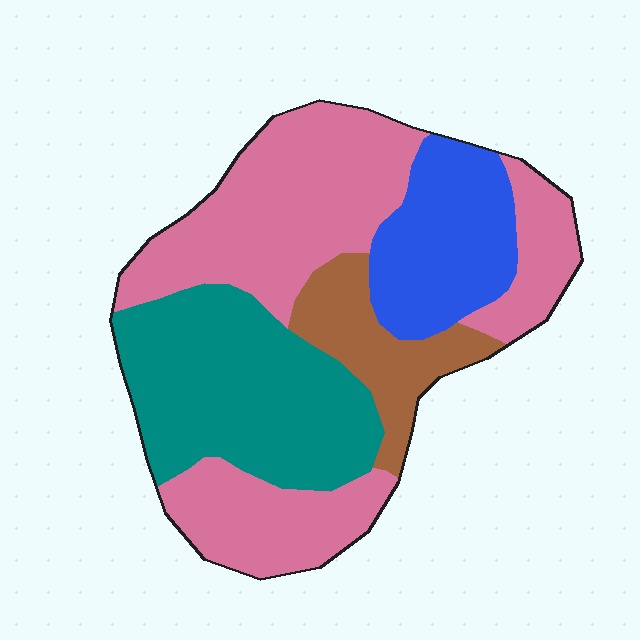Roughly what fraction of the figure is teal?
Teal covers 28% of the figure.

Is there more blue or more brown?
Blue.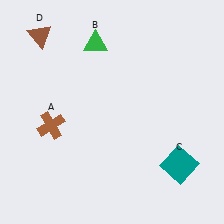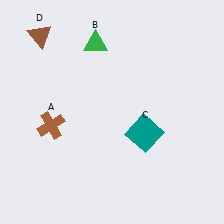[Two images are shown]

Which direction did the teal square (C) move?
The teal square (C) moved left.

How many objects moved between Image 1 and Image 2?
1 object moved between the two images.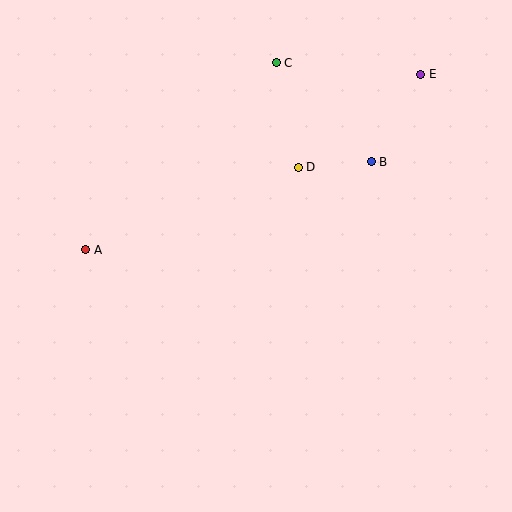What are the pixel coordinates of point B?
Point B is at (371, 162).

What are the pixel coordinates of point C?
Point C is at (276, 63).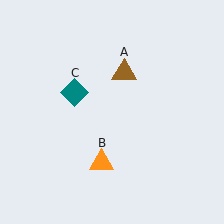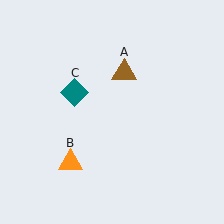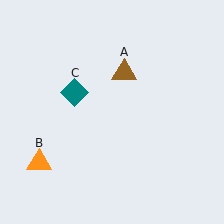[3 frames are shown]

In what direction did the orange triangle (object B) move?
The orange triangle (object B) moved left.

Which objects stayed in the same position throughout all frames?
Brown triangle (object A) and teal diamond (object C) remained stationary.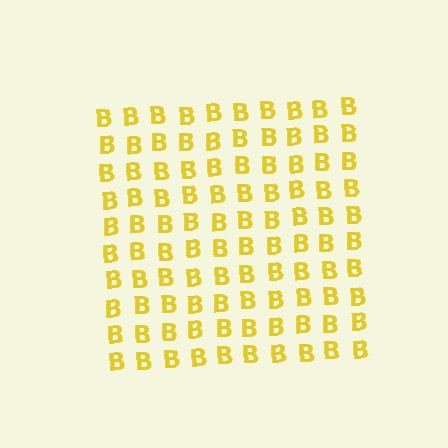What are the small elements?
The small elements are letter B's.